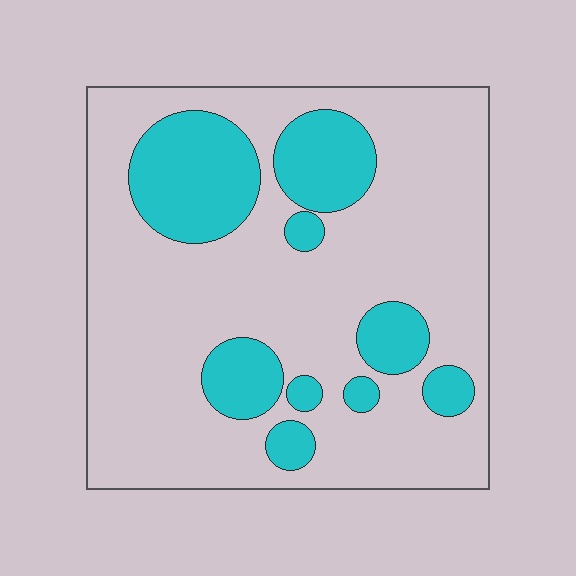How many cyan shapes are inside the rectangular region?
9.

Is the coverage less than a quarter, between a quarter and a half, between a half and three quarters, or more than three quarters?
Less than a quarter.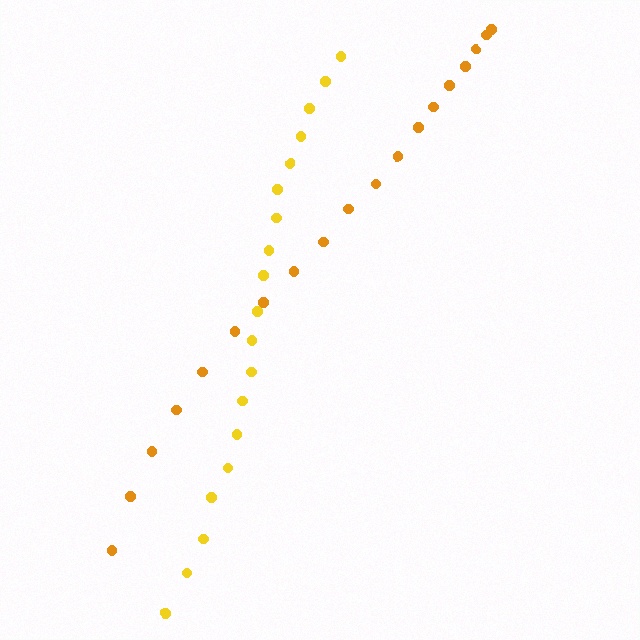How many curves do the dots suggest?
There are 2 distinct paths.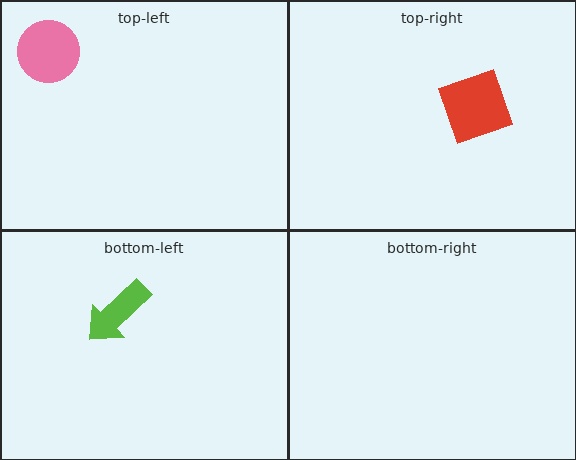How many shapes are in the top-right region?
1.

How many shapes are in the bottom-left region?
1.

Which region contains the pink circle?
The top-left region.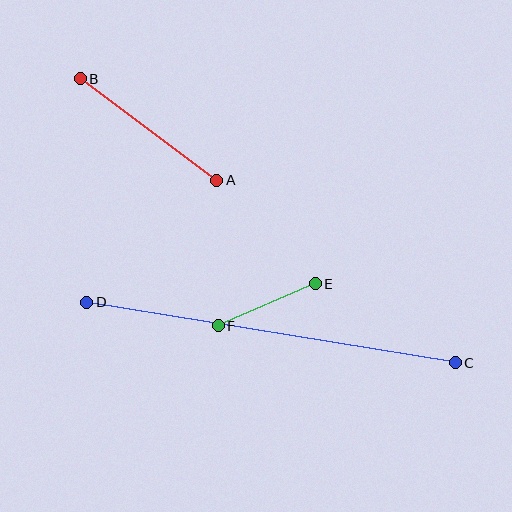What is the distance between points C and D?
The distance is approximately 374 pixels.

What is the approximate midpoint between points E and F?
The midpoint is at approximately (267, 305) pixels.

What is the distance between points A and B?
The distance is approximately 170 pixels.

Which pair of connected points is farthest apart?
Points C and D are farthest apart.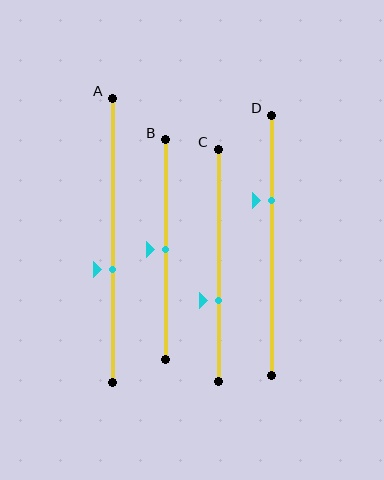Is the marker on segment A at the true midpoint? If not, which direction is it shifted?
No, the marker on segment A is shifted downward by about 10% of the segment length.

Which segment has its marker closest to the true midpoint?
Segment B has its marker closest to the true midpoint.